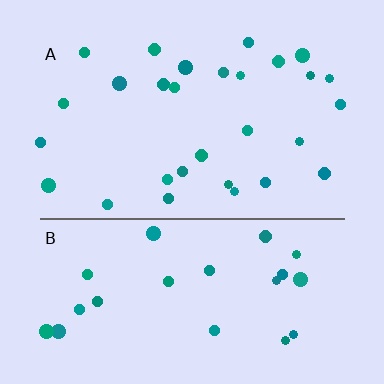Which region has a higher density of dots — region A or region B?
A (the top).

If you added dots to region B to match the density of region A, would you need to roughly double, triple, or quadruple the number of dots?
Approximately double.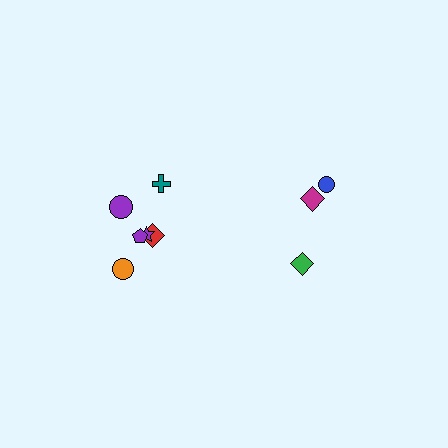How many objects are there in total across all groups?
There are 9 objects.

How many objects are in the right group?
There are 3 objects.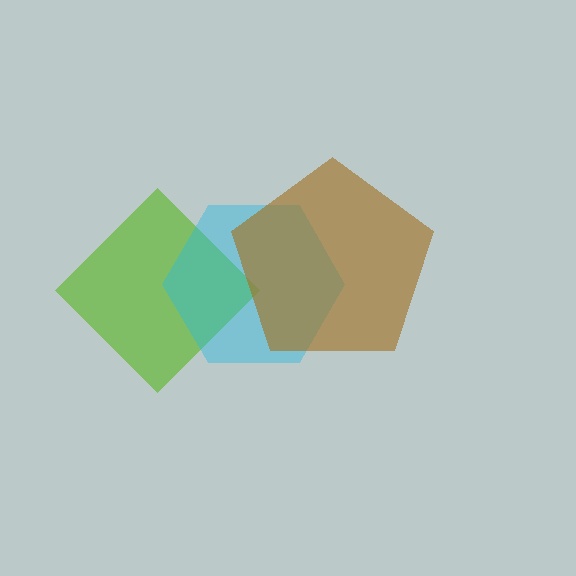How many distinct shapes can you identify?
There are 3 distinct shapes: a lime diamond, a cyan hexagon, a brown pentagon.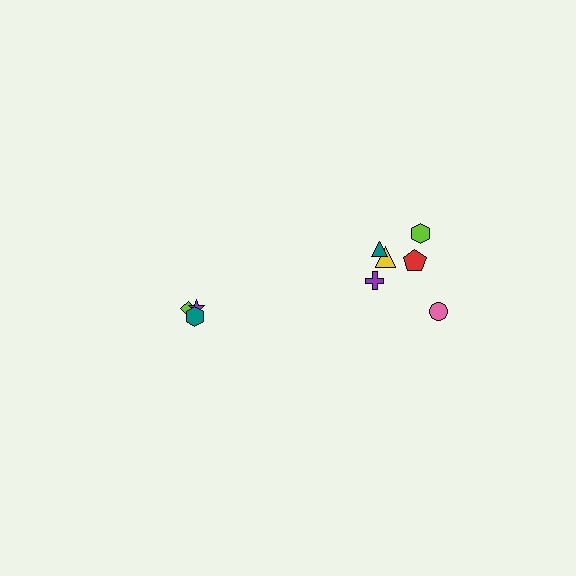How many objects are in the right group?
There are 6 objects.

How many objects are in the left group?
There are 3 objects.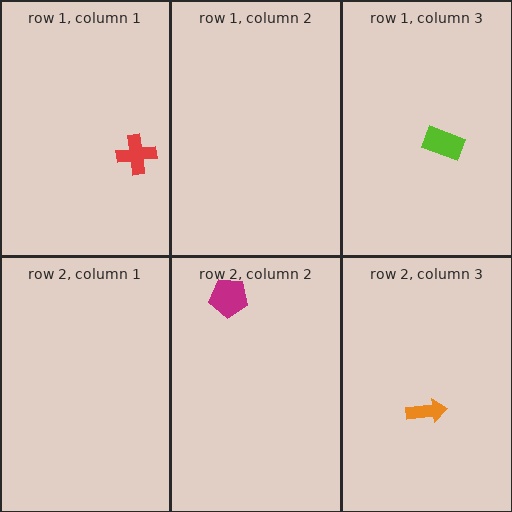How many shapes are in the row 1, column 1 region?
1.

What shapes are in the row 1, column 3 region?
The lime rectangle.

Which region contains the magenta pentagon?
The row 2, column 2 region.